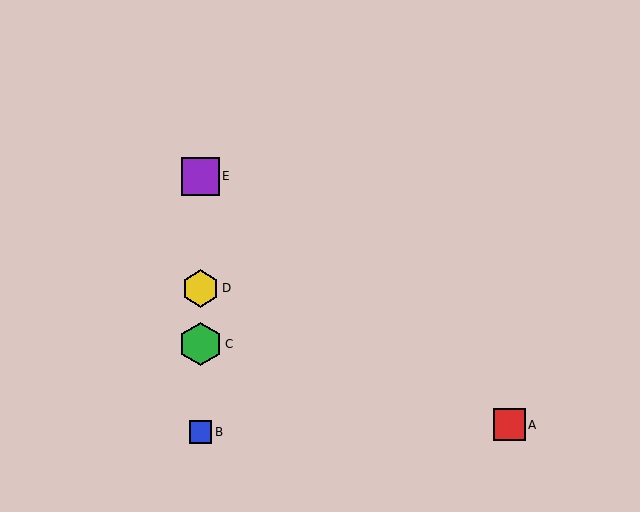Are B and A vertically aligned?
No, B is at x≈200 and A is at x≈510.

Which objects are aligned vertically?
Objects B, C, D, E are aligned vertically.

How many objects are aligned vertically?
4 objects (B, C, D, E) are aligned vertically.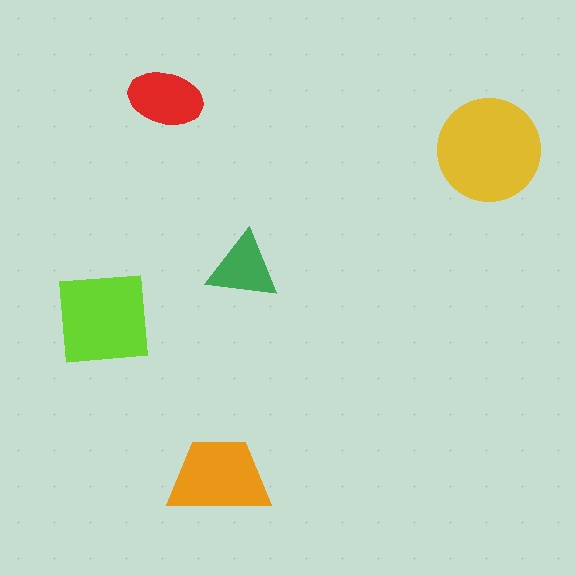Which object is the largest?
The yellow circle.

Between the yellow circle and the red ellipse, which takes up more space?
The yellow circle.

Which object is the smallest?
The green triangle.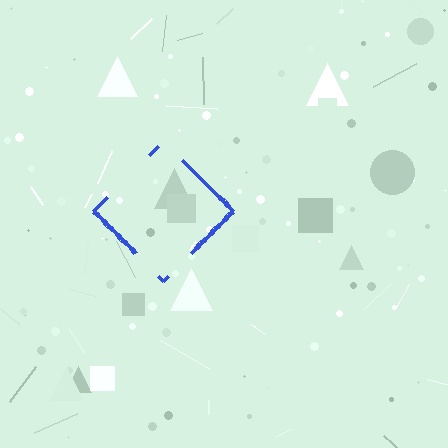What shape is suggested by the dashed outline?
The dashed outline suggests a diamond.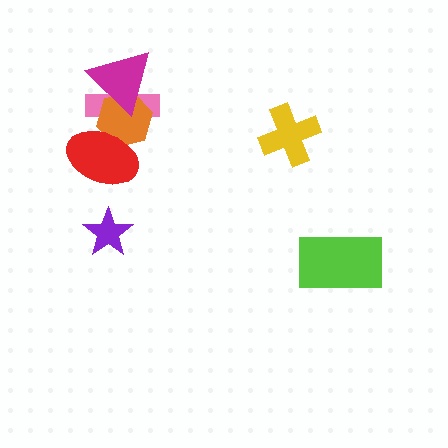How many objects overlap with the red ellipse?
2 objects overlap with the red ellipse.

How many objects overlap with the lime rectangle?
0 objects overlap with the lime rectangle.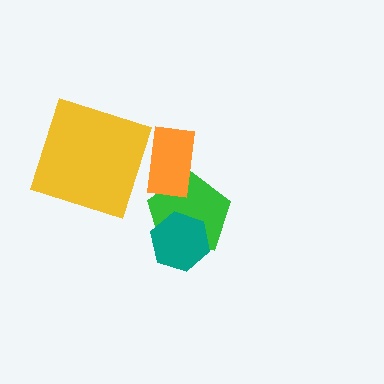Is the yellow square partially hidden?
No, no other shape covers it.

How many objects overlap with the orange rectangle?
1 object overlaps with the orange rectangle.